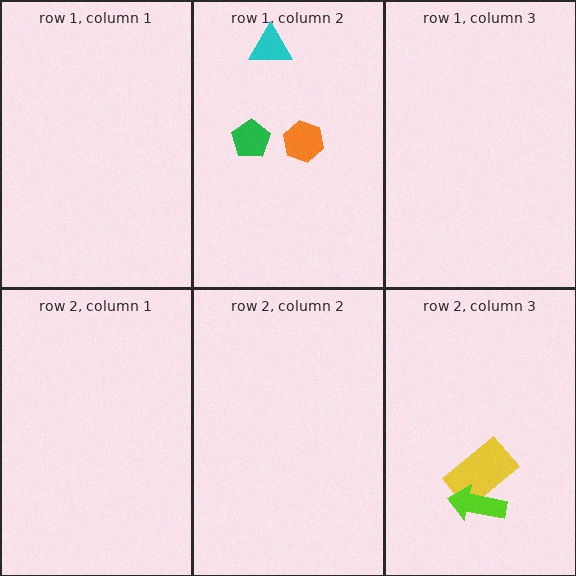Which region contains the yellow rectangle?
The row 2, column 3 region.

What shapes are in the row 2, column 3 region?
The yellow rectangle, the lime arrow.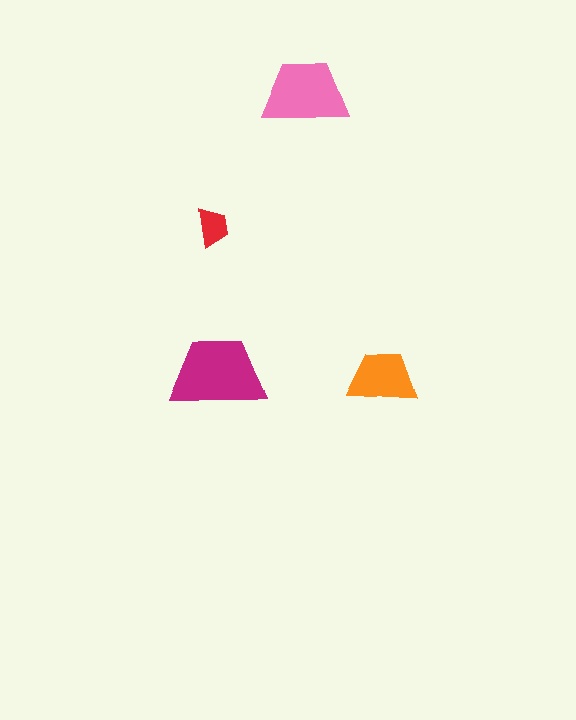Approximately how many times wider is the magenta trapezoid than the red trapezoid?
About 2.5 times wider.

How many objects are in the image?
There are 4 objects in the image.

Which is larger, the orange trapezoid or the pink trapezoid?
The pink one.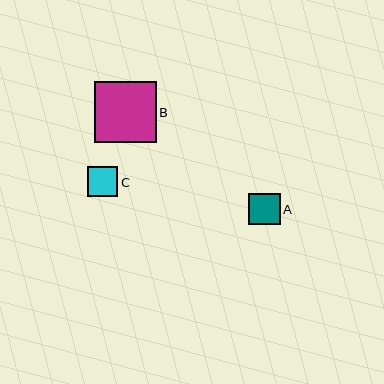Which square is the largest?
Square B is the largest with a size of approximately 61 pixels.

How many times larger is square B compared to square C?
Square B is approximately 2.0 times the size of square C.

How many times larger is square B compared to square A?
Square B is approximately 2.0 times the size of square A.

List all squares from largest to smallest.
From largest to smallest: B, A, C.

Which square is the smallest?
Square C is the smallest with a size of approximately 30 pixels.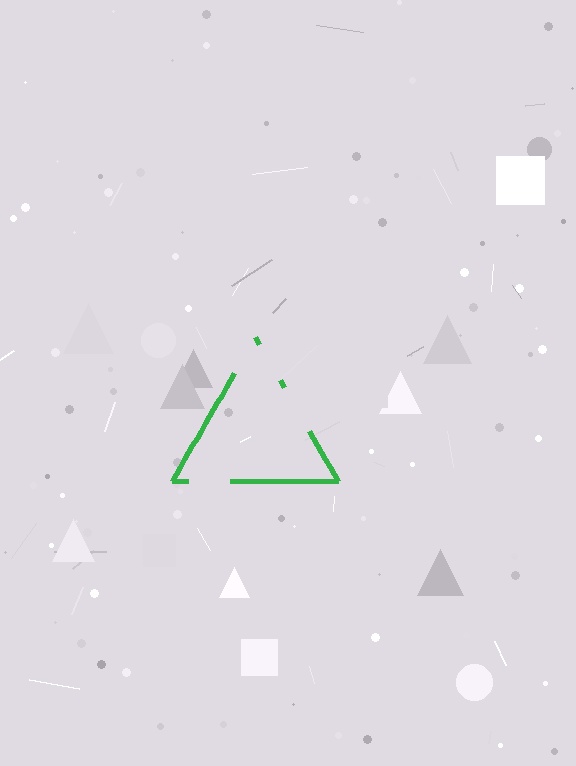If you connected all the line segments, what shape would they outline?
They would outline a triangle.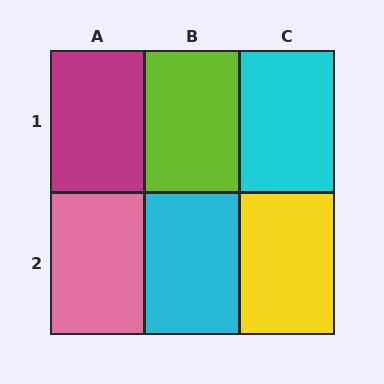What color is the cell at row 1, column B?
Lime.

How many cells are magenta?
1 cell is magenta.